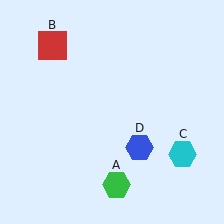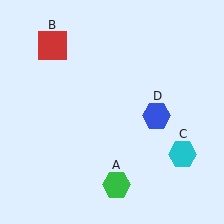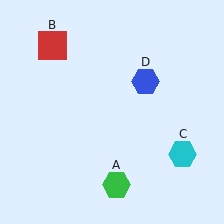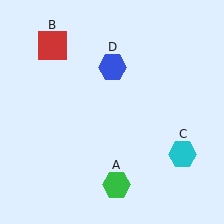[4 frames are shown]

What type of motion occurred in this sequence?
The blue hexagon (object D) rotated counterclockwise around the center of the scene.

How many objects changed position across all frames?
1 object changed position: blue hexagon (object D).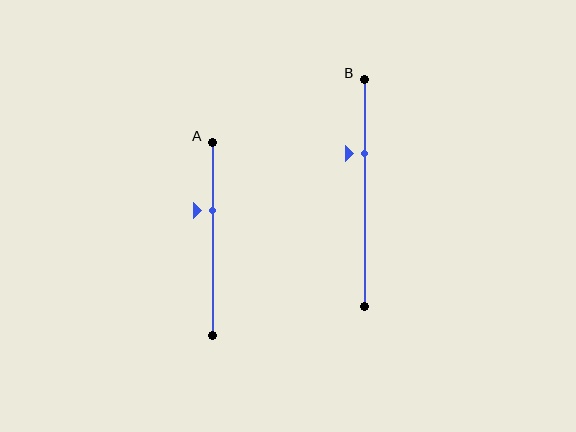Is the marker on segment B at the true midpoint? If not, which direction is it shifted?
No, the marker on segment B is shifted upward by about 17% of the segment length.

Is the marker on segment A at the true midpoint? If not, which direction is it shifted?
No, the marker on segment A is shifted upward by about 15% of the segment length.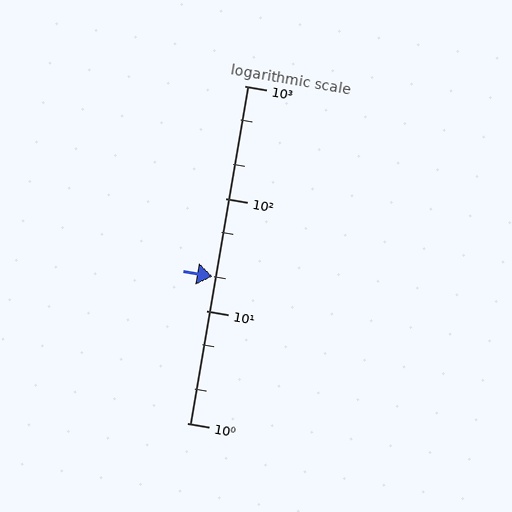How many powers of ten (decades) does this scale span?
The scale spans 3 decades, from 1 to 1000.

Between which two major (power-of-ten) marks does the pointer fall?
The pointer is between 10 and 100.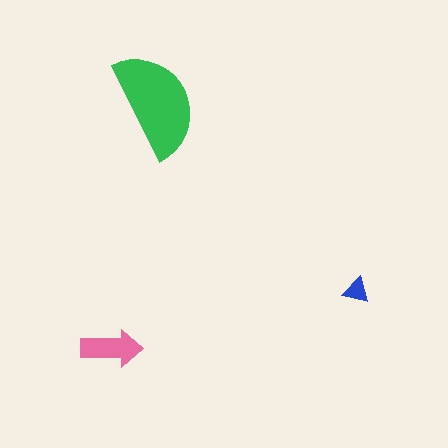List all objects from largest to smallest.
The green semicircle, the pink arrow, the blue triangle.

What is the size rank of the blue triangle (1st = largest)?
3rd.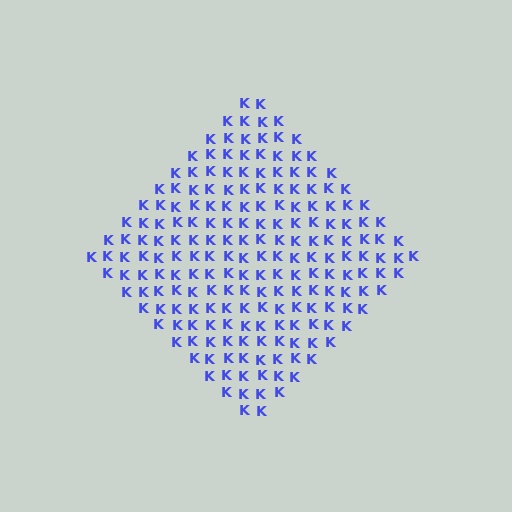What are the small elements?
The small elements are letter K's.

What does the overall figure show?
The overall figure shows a diamond.